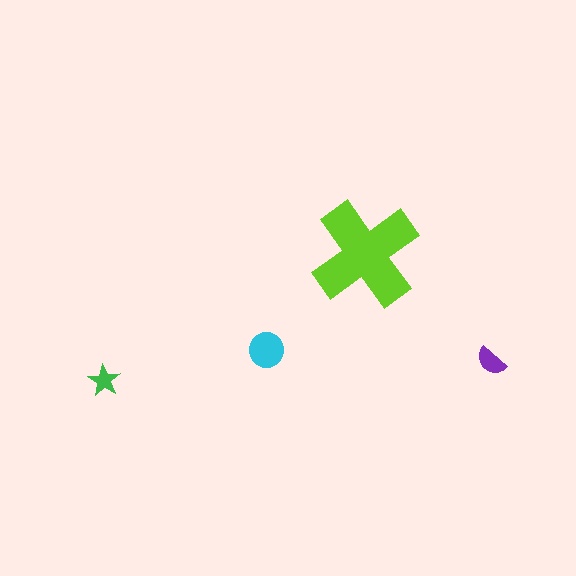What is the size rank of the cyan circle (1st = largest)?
2nd.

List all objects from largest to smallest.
The lime cross, the cyan circle, the purple semicircle, the green star.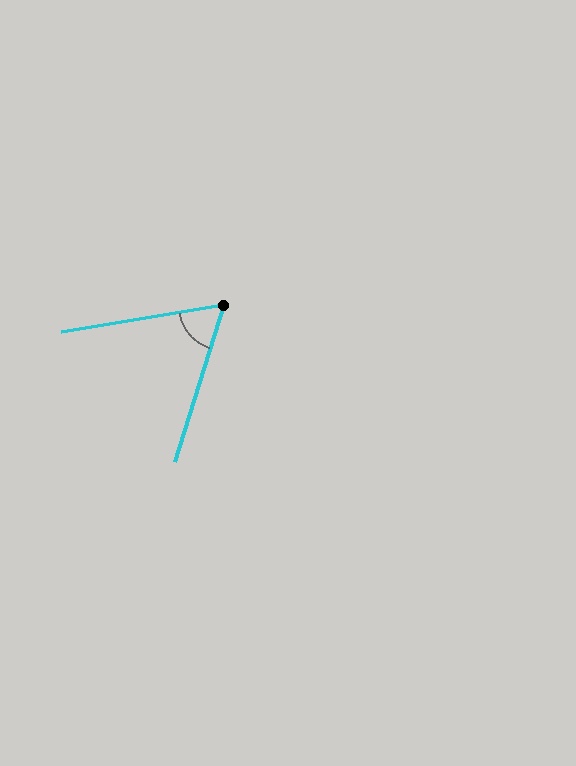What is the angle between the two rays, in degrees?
Approximately 63 degrees.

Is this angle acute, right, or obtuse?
It is acute.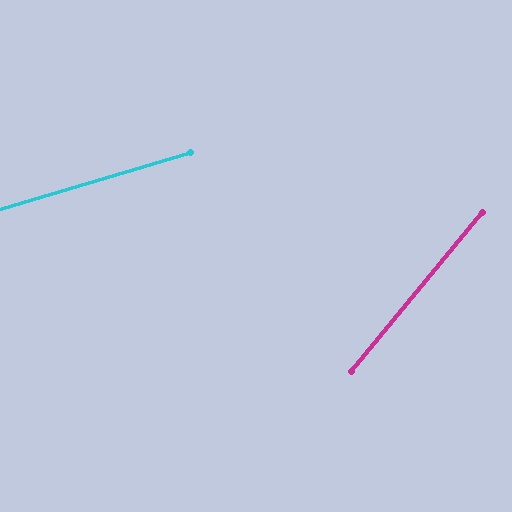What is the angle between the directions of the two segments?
Approximately 34 degrees.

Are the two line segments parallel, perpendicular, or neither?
Neither parallel nor perpendicular — they differ by about 34°.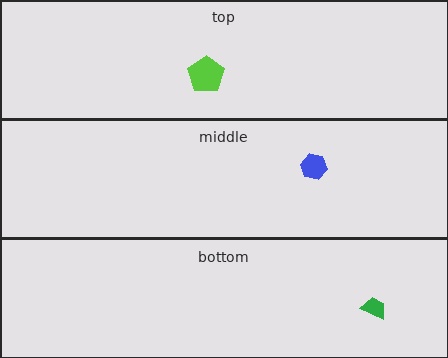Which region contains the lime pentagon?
The top region.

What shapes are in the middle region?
The blue hexagon.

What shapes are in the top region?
The lime pentagon.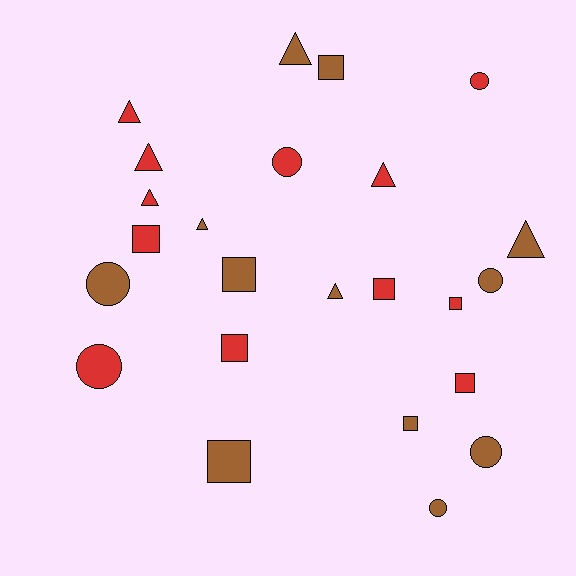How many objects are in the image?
There are 24 objects.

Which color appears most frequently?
Red, with 12 objects.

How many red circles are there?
There are 3 red circles.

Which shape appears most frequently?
Square, with 9 objects.